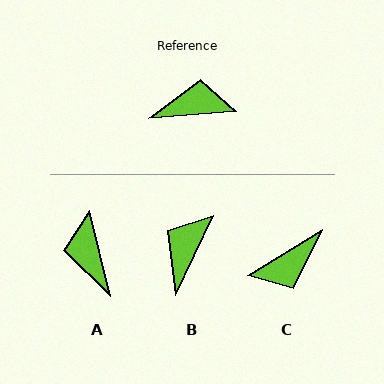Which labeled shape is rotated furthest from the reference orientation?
C, about 153 degrees away.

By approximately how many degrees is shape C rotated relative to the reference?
Approximately 153 degrees clockwise.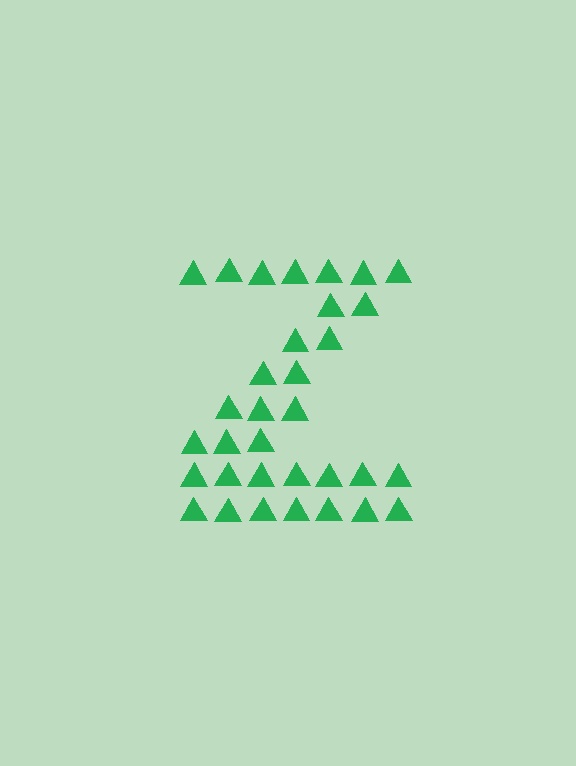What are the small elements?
The small elements are triangles.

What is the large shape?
The large shape is the letter Z.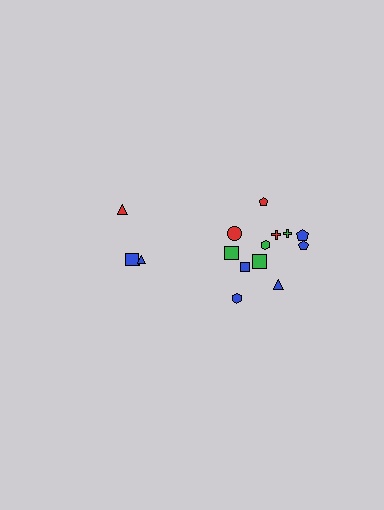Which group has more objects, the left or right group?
The right group.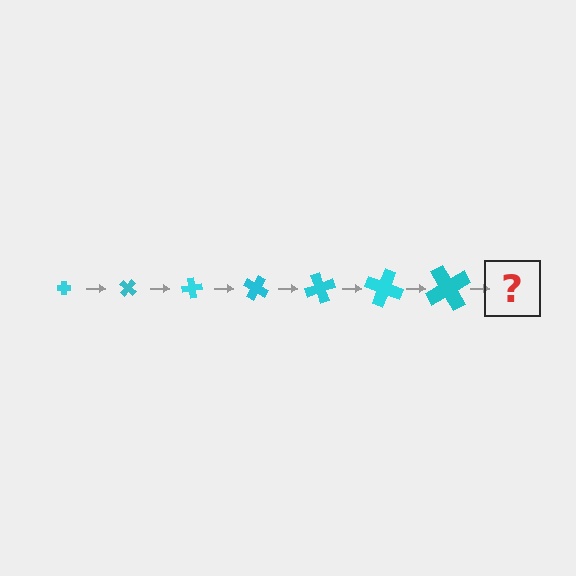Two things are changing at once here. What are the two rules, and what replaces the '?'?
The two rules are that the cross grows larger each step and it rotates 40 degrees each step. The '?' should be a cross, larger than the previous one and rotated 280 degrees from the start.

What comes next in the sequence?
The next element should be a cross, larger than the previous one and rotated 280 degrees from the start.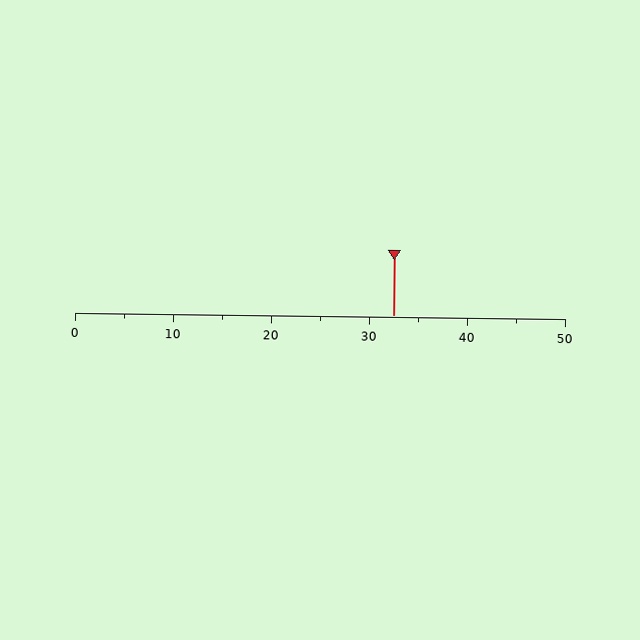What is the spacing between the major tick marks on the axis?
The major ticks are spaced 10 apart.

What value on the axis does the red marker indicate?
The marker indicates approximately 32.5.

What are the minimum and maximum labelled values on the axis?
The axis runs from 0 to 50.